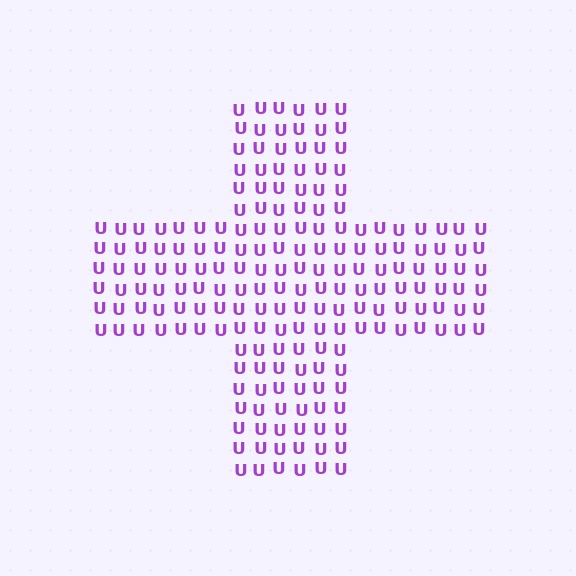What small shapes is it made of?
It is made of small letter U's.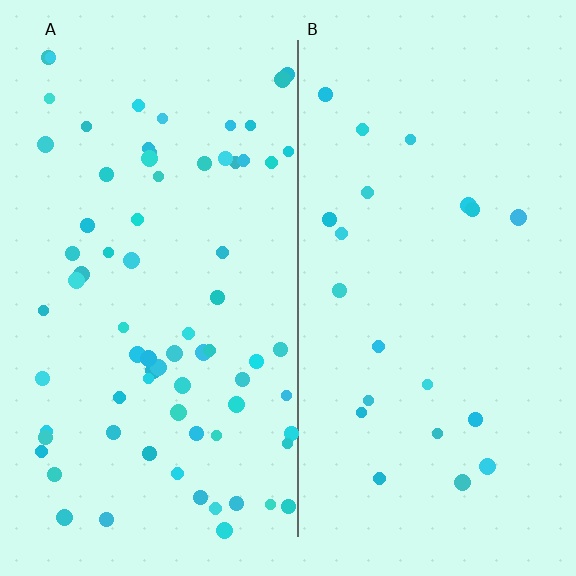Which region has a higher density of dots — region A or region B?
A (the left).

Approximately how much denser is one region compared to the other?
Approximately 3.4× — region A over region B.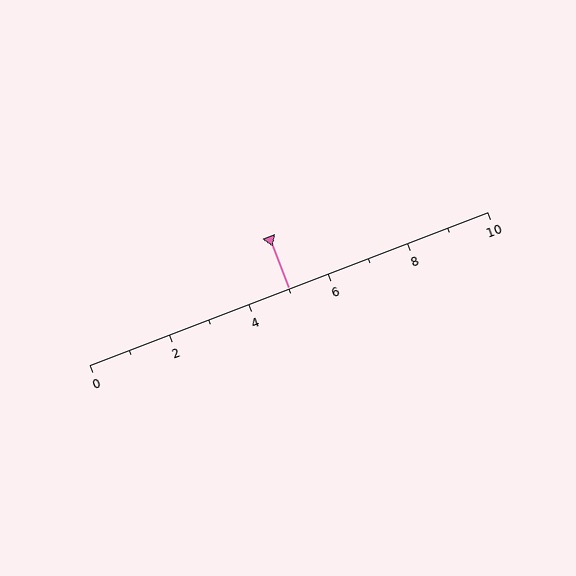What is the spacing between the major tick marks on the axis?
The major ticks are spaced 2 apart.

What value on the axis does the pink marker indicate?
The marker indicates approximately 5.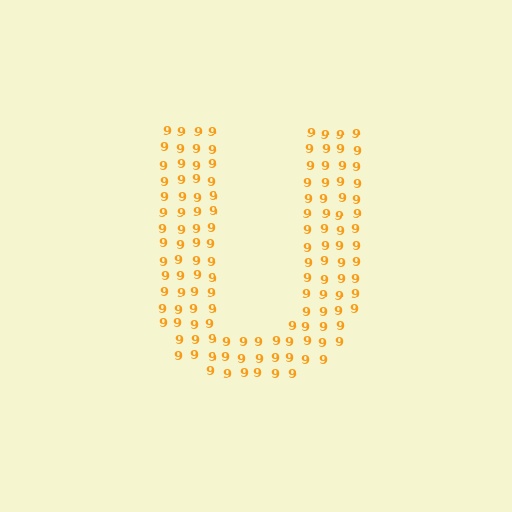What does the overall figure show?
The overall figure shows the letter U.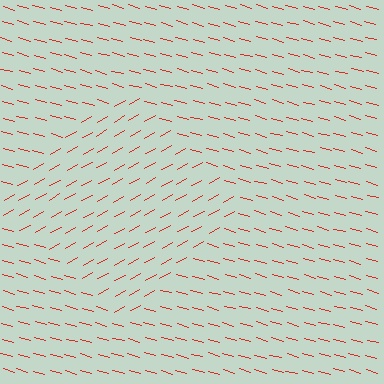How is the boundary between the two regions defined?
The boundary is defined purely by a change in line orientation (approximately 45 degrees difference). All lines are the same color and thickness.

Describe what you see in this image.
The image is filled with small red line segments. A diamond region in the image has lines oriented differently from the surrounding lines, creating a visible texture boundary.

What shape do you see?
I see a diamond.